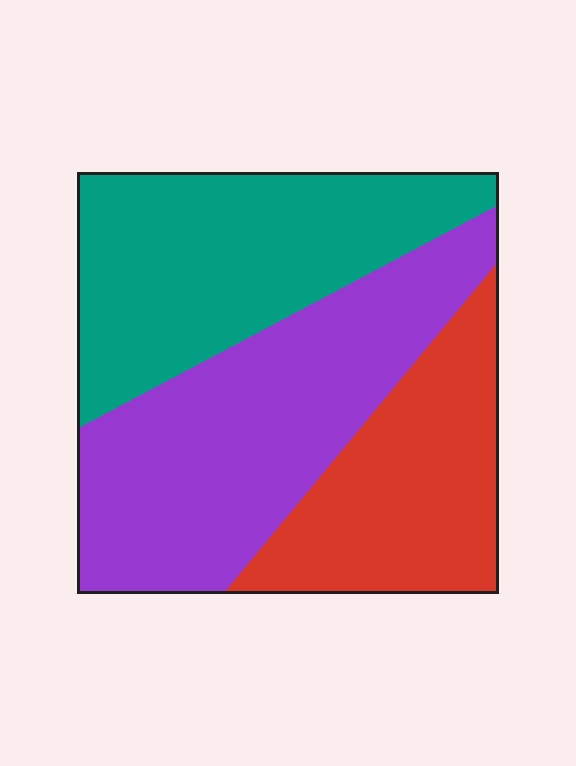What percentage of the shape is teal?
Teal covers roughly 35% of the shape.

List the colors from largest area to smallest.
From largest to smallest: purple, teal, red.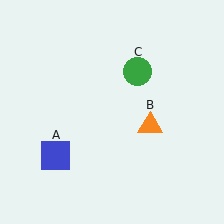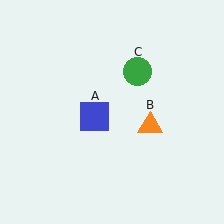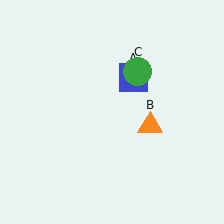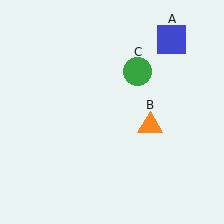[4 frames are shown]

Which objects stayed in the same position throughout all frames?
Orange triangle (object B) and green circle (object C) remained stationary.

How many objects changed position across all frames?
1 object changed position: blue square (object A).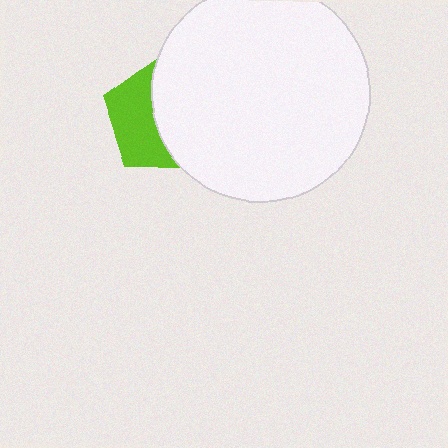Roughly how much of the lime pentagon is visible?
A small part of it is visible (roughly 44%).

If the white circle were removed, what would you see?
You would see the complete lime pentagon.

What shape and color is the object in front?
The object in front is a white circle.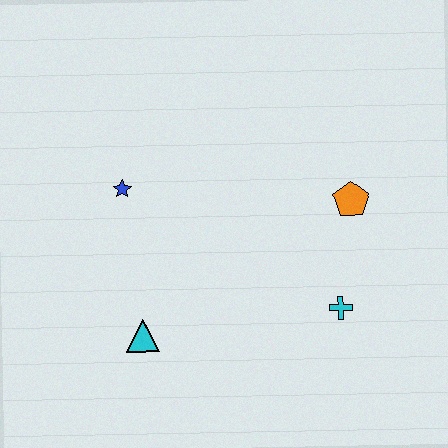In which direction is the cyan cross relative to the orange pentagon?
The cyan cross is below the orange pentagon.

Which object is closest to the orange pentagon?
The cyan cross is closest to the orange pentagon.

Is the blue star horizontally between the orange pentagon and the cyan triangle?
No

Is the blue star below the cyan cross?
No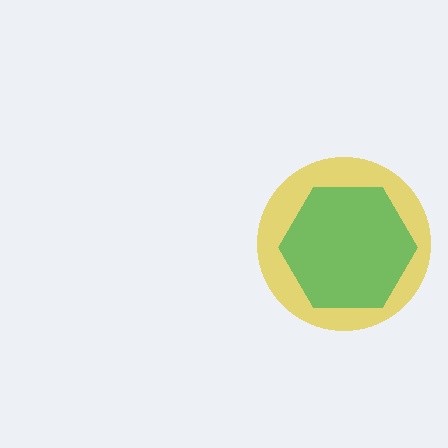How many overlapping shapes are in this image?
There are 2 overlapping shapes in the image.